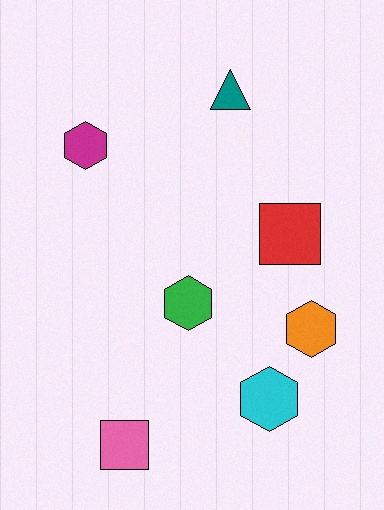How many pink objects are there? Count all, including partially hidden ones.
There is 1 pink object.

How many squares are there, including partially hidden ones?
There are 2 squares.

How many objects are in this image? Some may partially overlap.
There are 7 objects.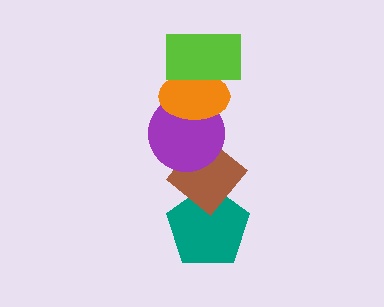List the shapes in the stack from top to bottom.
From top to bottom: the lime rectangle, the orange ellipse, the purple circle, the brown diamond, the teal pentagon.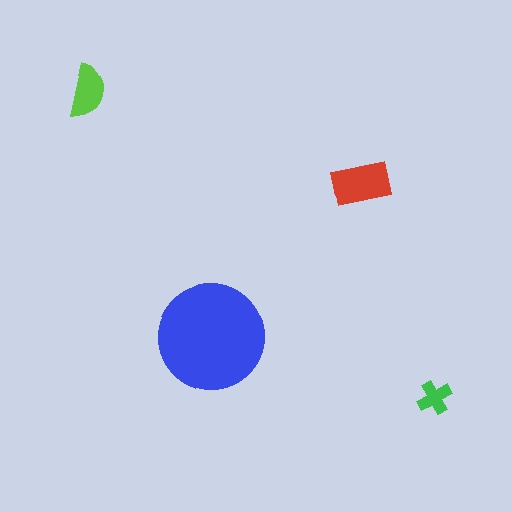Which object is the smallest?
The green cross.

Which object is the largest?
The blue circle.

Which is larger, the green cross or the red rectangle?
The red rectangle.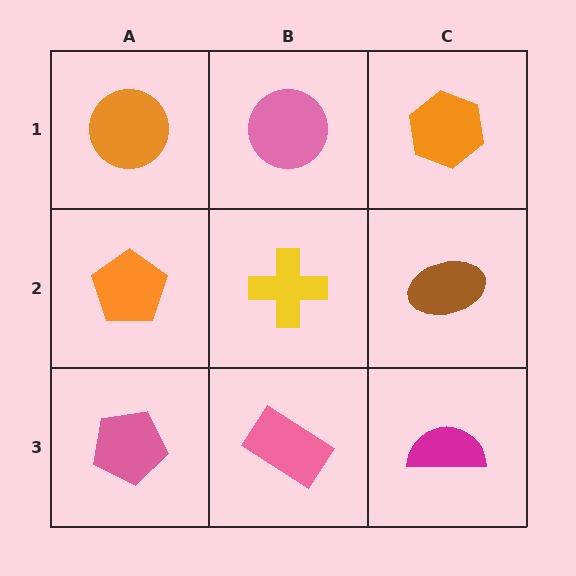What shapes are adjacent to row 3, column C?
A brown ellipse (row 2, column C), a pink rectangle (row 3, column B).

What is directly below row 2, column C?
A magenta semicircle.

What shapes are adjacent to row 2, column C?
An orange hexagon (row 1, column C), a magenta semicircle (row 3, column C), a yellow cross (row 2, column B).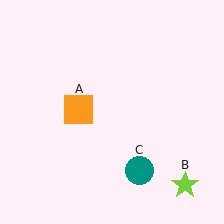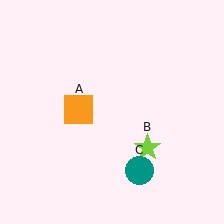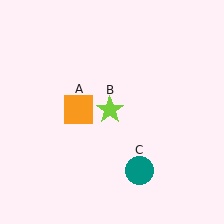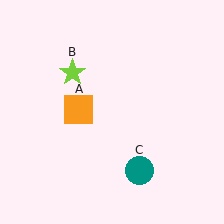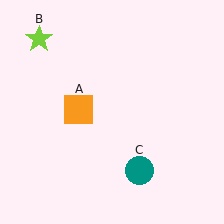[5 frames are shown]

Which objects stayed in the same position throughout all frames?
Orange square (object A) and teal circle (object C) remained stationary.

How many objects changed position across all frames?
1 object changed position: lime star (object B).